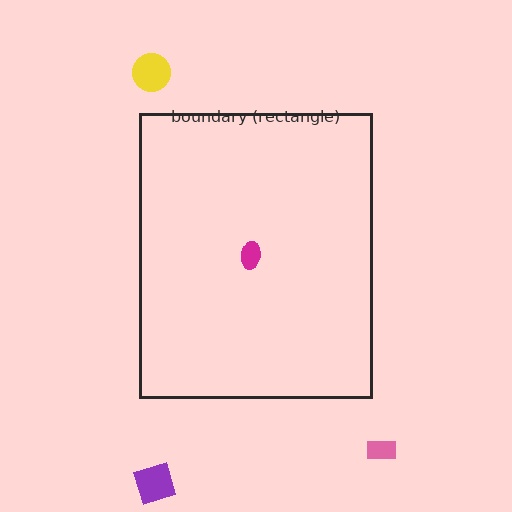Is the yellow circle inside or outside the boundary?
Outside.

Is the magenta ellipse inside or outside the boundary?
Inside.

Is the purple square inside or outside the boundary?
Outside.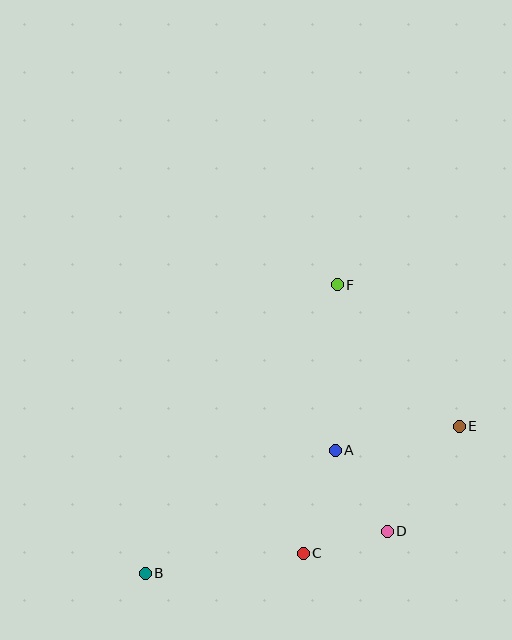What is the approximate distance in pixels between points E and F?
The distance between E and F is approximately 187 pixels.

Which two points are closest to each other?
Points C and D are closest to each other.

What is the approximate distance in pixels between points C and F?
The distance between C and F is approximately 270 pixels.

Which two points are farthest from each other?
Points B and E are farthest from each other.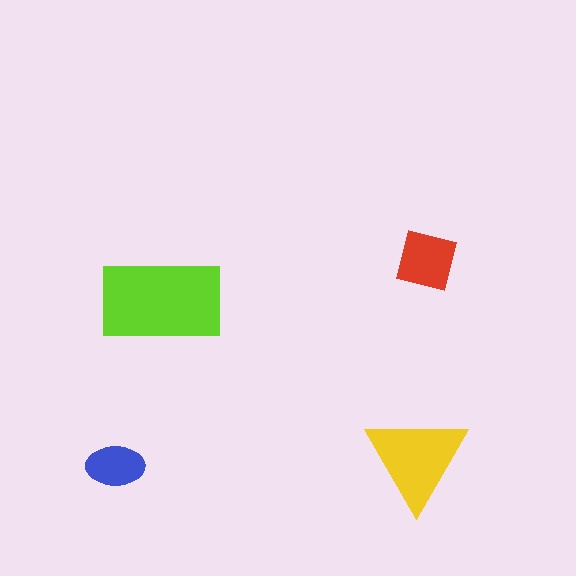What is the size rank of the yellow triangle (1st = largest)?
2nd.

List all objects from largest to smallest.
The lime rectangle, the yellow triangle, the red square, the blue ellipse.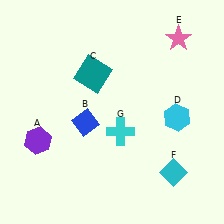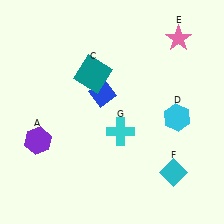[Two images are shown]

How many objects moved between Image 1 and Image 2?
1 object moved between the two images.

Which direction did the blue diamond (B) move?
The blue diamond (B) moved up.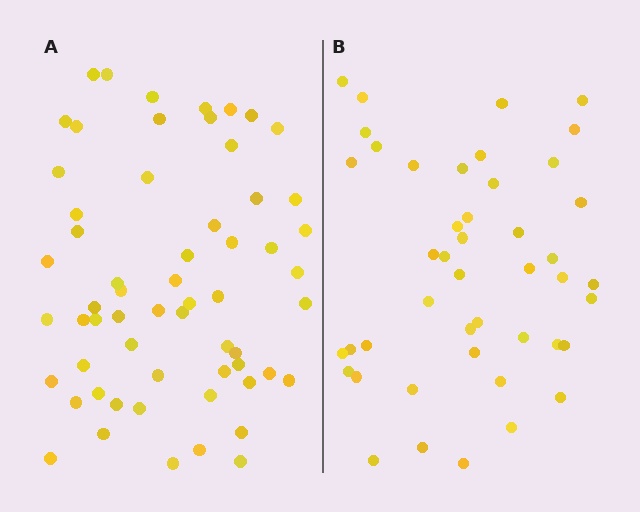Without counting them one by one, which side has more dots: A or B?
Region A (the left region) has more dots.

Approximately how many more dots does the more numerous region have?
Region A has approximately 15 more dots than region B.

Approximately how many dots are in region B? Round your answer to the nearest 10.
About 40 dots. (The exact count is 45, which rounds to 40.)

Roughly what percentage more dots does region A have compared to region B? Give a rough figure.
About 35% more.